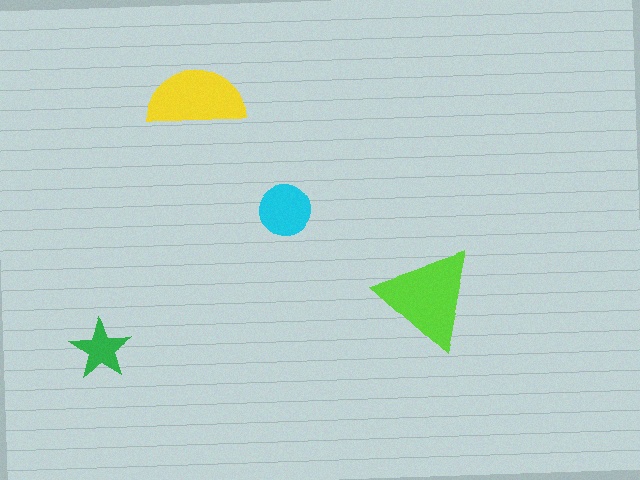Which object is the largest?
The lime triangle.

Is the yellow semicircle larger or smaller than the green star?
Larger.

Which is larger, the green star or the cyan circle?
The cyan circle.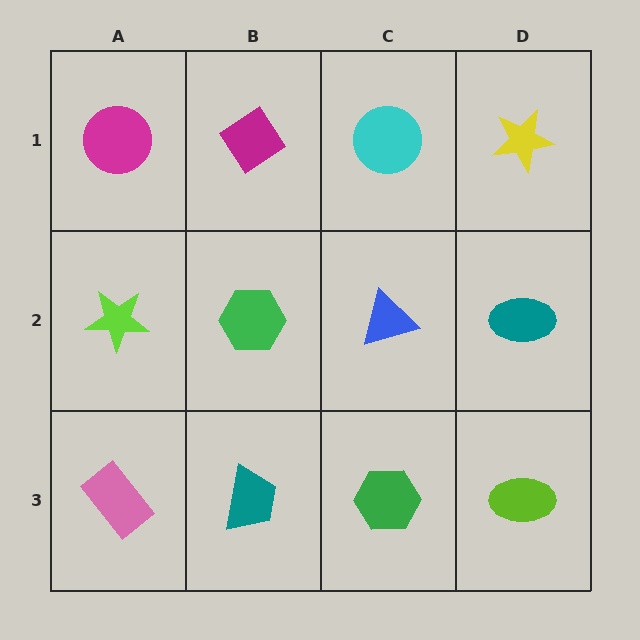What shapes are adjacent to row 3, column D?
A teal ellipse (row 2, column D), a green hexagon (row 3, column C).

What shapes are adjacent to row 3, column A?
A lime star (row 2, column A), a teal trapezoid (row 3, column B).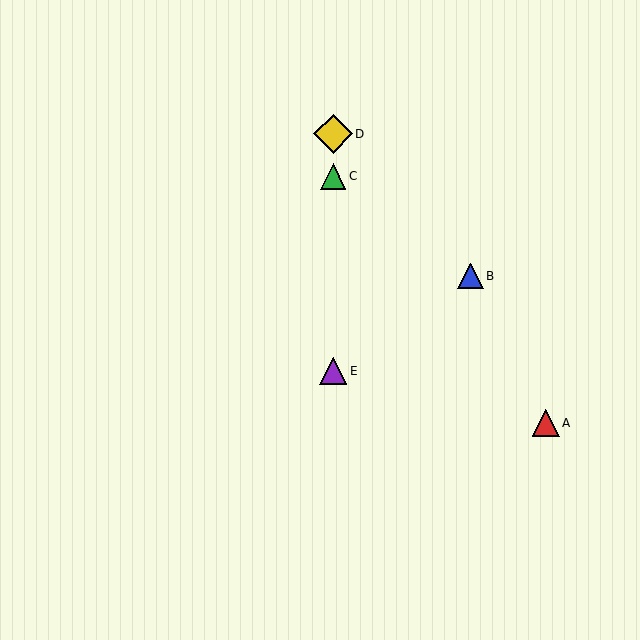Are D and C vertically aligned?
Yes, both are at x≈333.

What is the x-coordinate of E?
Object E is at x≈333.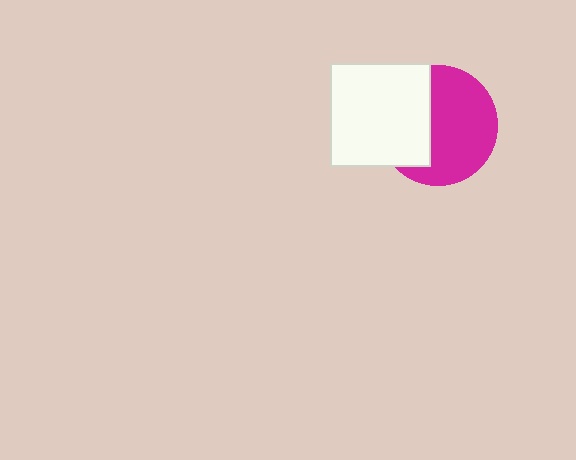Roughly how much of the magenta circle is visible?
About half of it is visible (roughly 61%).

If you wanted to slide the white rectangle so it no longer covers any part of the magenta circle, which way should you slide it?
Slide it left — that is the most direct way to separate the two shapes.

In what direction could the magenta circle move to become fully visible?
The magenta circle could move right. That would shift it out from behind the white rectangle entirely.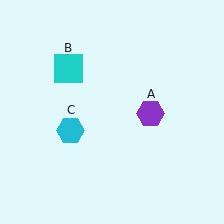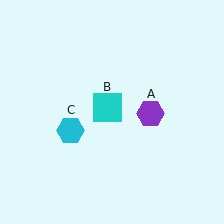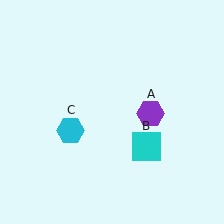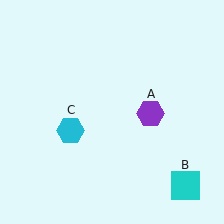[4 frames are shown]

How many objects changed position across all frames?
1 object changed position: cyan square (object B).